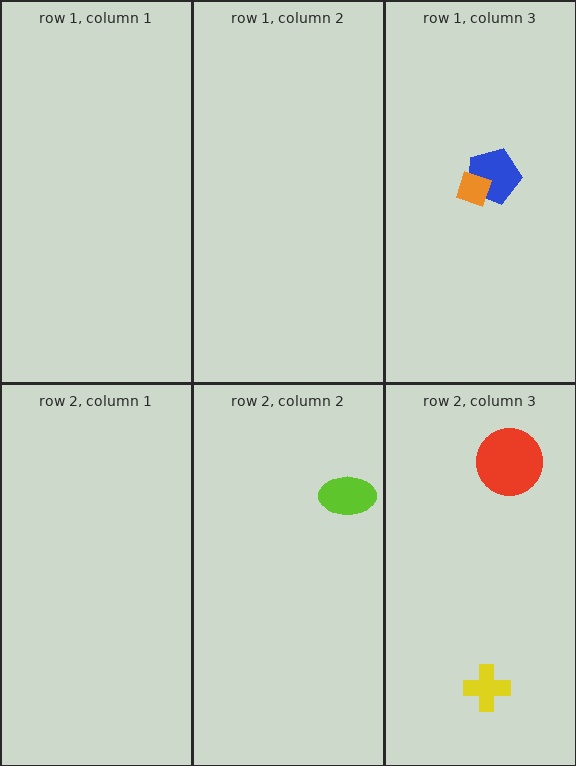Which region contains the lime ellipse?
The row 2, column 2 region.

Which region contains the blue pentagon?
The row 1, column 3 region.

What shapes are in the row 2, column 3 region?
The red circle, the yellow cross.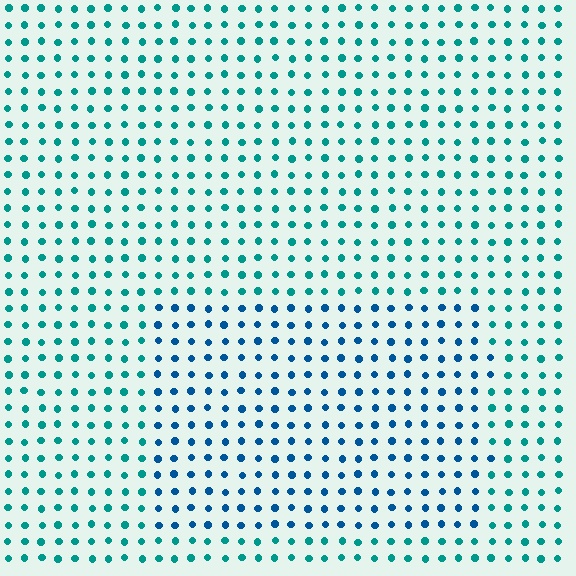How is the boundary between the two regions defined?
The boundary is defined purely by a slight shift in hue (about 32 degrees). Spacing, size, and orientation are identical on both sides.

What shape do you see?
I see a rectangle.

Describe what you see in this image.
The image is filled with small teal elements in a uniform arrangement. A rectangle-shaped region is visible where the elements are tinted to a slightly different hue, forming a subtle color boundary.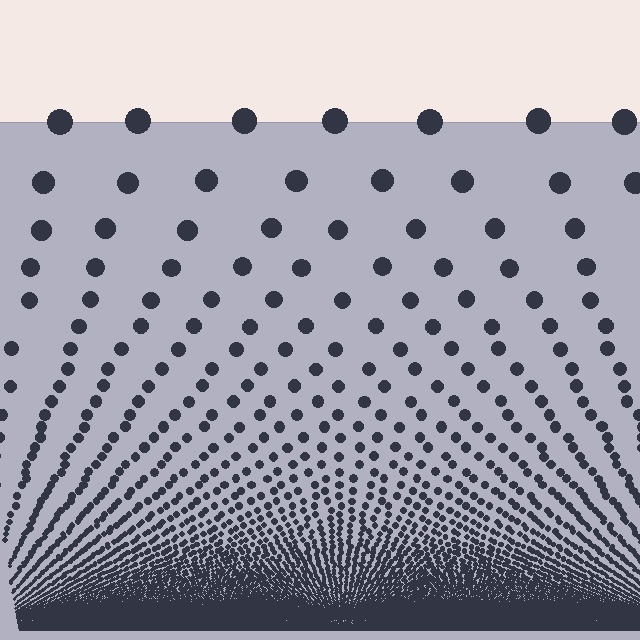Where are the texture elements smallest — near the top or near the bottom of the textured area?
Near the bottom.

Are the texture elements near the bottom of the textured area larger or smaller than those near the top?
Smaller. The gradient is inverted — elements near the bottom are smaller and denser.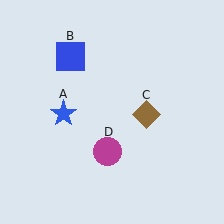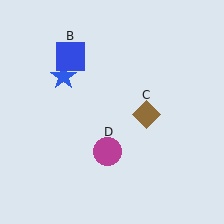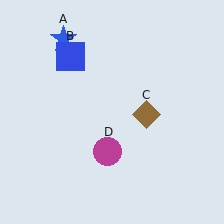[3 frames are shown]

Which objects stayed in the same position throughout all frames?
Blue square (object B) and brown diamond (object C) and magenta circle (object D) remained stationary.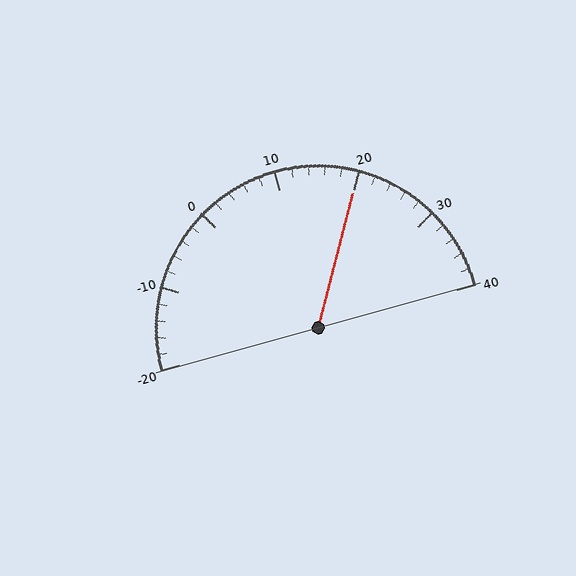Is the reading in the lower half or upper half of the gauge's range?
The reading is in the upper half of the range (-20 to 40).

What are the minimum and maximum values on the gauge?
The gauge ranges from -20 to 40.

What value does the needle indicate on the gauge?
The needle indicates approximately 20.